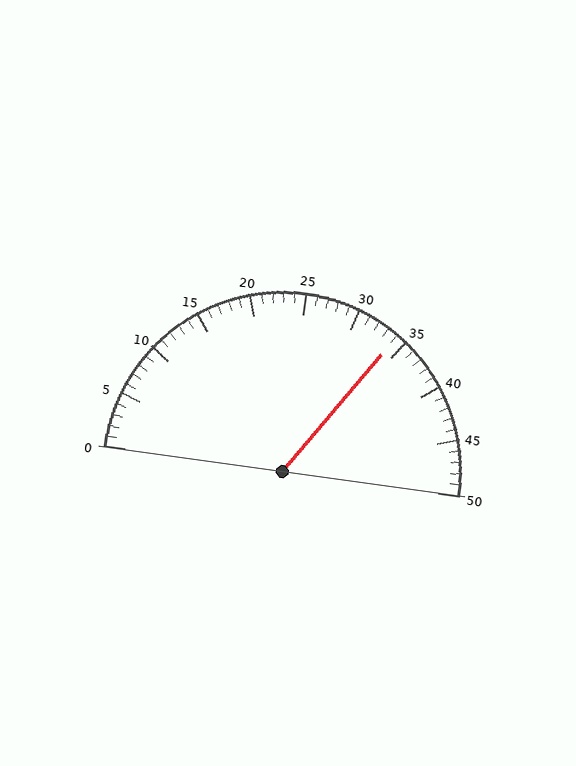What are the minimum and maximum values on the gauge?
The gauge ranges from 0 to 50.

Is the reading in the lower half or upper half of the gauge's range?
The reading is in the upper half of the range (0 to 50).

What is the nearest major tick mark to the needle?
The nearest major tick mark is 35.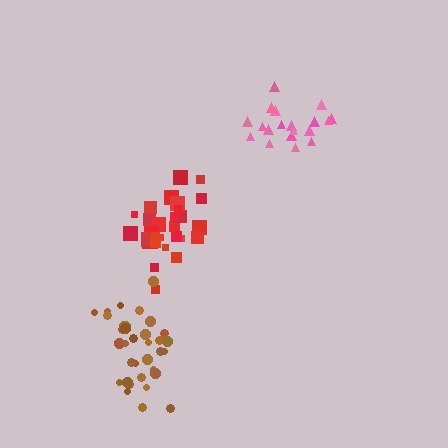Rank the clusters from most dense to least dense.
red, brown, pink.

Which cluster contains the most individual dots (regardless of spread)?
Brown (34).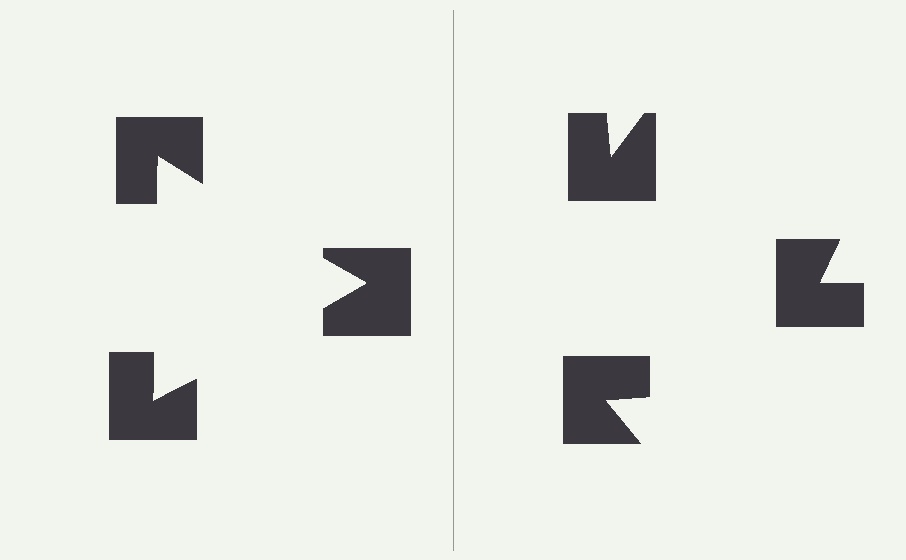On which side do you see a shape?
An illusory triangle appears on the left side. On the right side the wedge cuts are rotated, so no coherent shape forms.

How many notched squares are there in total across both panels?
6 — 3 on each side.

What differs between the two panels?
The notched squares are positioned identically on both sides; only the wedge orientations differ. On the left they align to a triangle; on the right they are misaligned.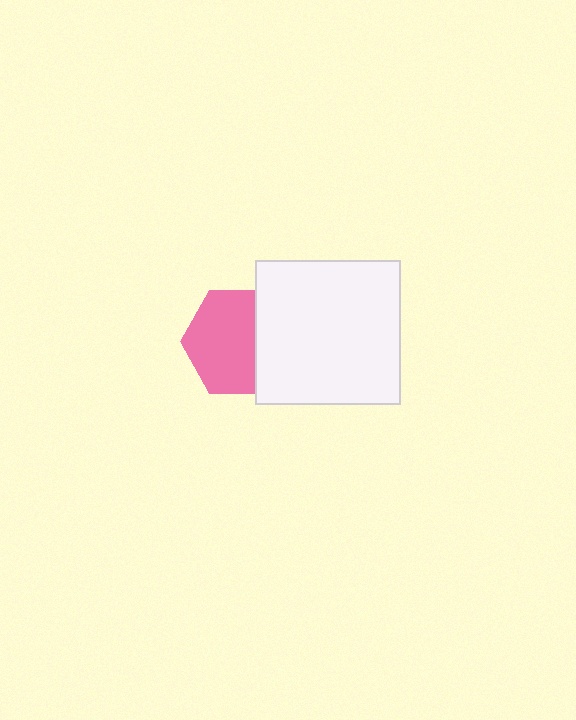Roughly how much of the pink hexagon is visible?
Most of it is visible (roughly 67%).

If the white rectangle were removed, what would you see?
You would see the complete pink hexagon.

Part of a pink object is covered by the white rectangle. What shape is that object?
It is a hexagon.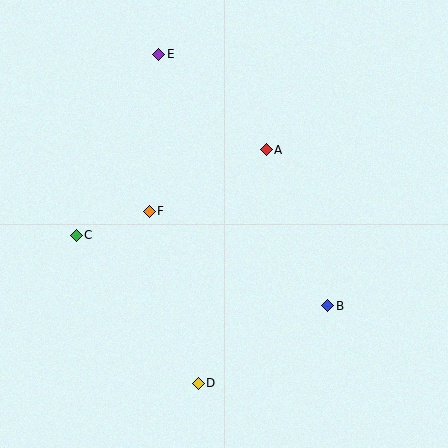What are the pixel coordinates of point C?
Point C is at (76, 235).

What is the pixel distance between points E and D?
The distance between E and D is 332 pixels.